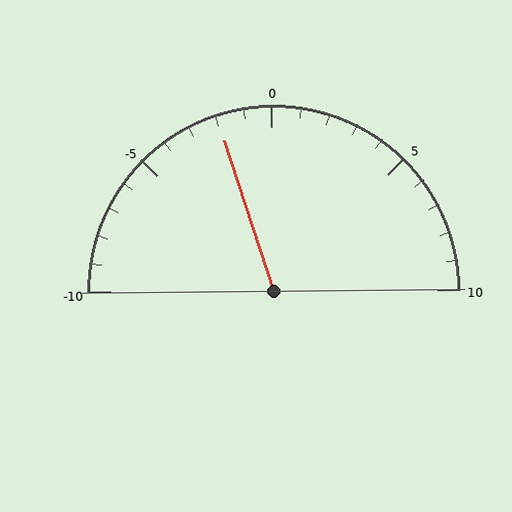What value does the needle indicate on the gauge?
The needle indicates approximately -2.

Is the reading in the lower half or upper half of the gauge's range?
The reading is in the lower half of the range (-10 to 10).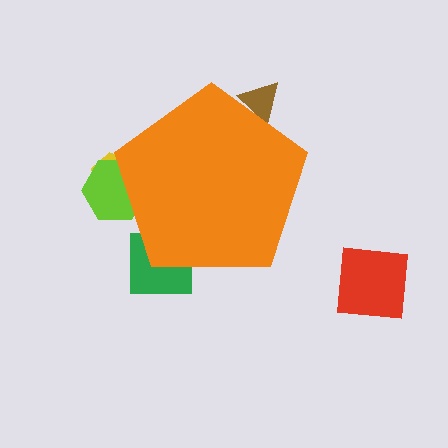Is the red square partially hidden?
No, the red square is fully visible.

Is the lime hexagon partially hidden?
Yes, the lime hexagon is partially hidden behind the orange pentagon.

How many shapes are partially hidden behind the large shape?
4 shapes are partially hidden.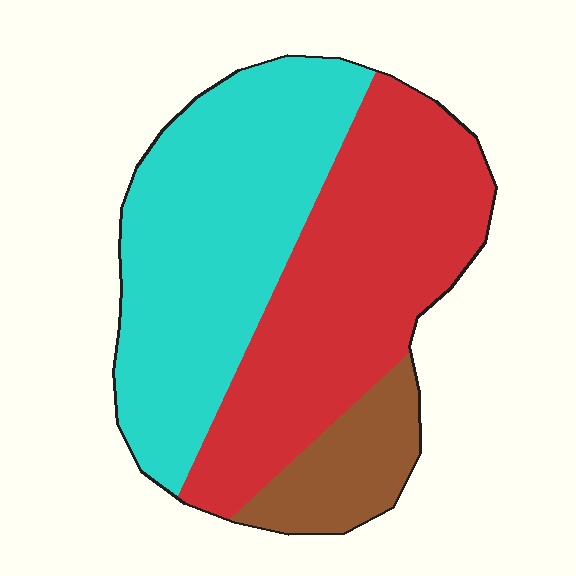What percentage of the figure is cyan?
Cyan covers around 45% of the figure.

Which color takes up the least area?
Brown, at roughly 10%.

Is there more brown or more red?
Red.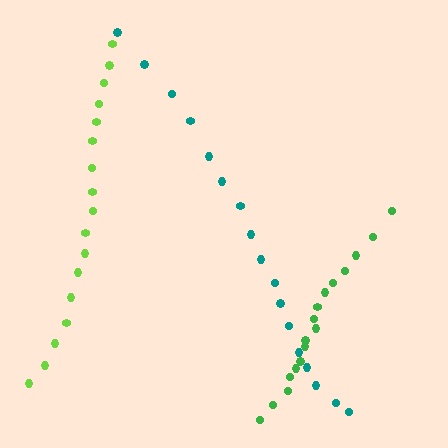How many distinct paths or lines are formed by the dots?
There are 3 distinct paths.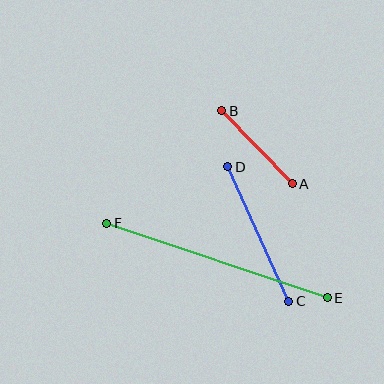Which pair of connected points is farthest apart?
Points E and F are farthest apart.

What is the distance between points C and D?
The distance is approximately 148 pixels.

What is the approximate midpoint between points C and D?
The midpoint is at approximately (258, 234) pixels.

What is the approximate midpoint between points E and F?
The midpoint is at approximately (217, 260) pixels.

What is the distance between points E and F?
The distance is approximately 233 pixels.